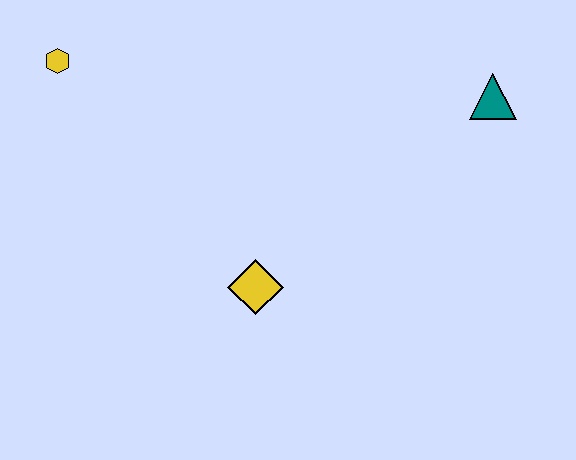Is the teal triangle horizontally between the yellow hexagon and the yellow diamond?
No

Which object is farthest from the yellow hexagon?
The teal triangle is farthest from the yellow hexagon.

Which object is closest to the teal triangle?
The yellow diamond is closest to the teal triangle.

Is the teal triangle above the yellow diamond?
Yes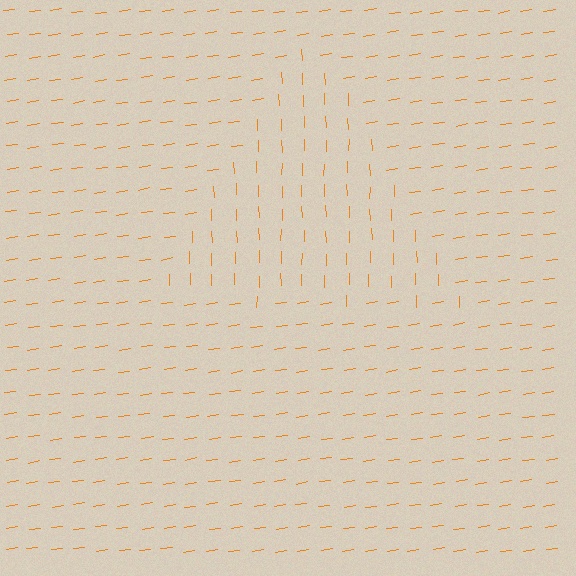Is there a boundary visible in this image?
Yes, there is a texture boundary formed by a change in line orientation.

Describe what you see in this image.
The image is filled with small orange line segments. A triangle region in the image has lines oriented differently from the surrounding lines, creating a visible texture boundary.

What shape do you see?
I see a triangle.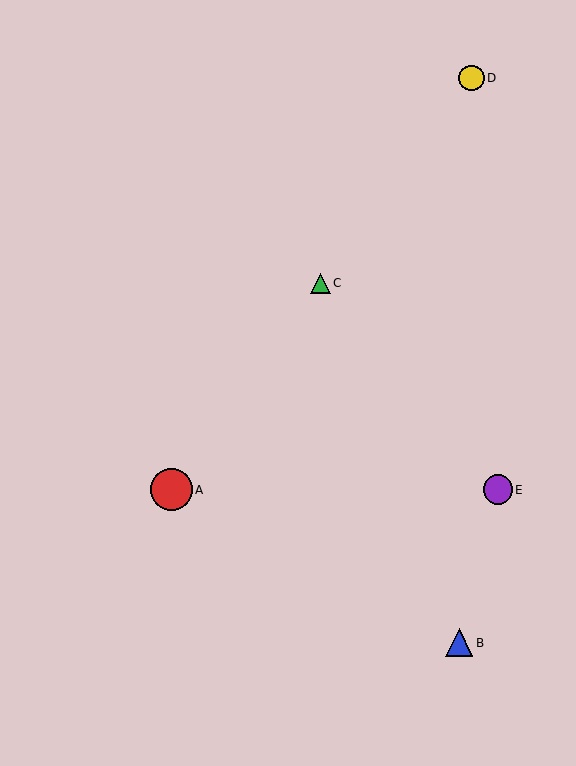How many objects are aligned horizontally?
2 objects (A, E) are aligned horizontally.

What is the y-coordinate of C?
Object C is at y≈283.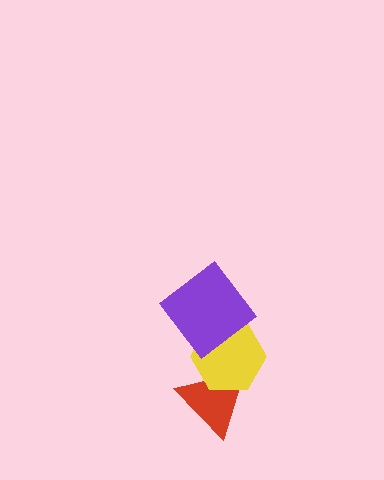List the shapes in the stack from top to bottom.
From top to bottom: the purple diamond, the yellow hexagon, the red triangle.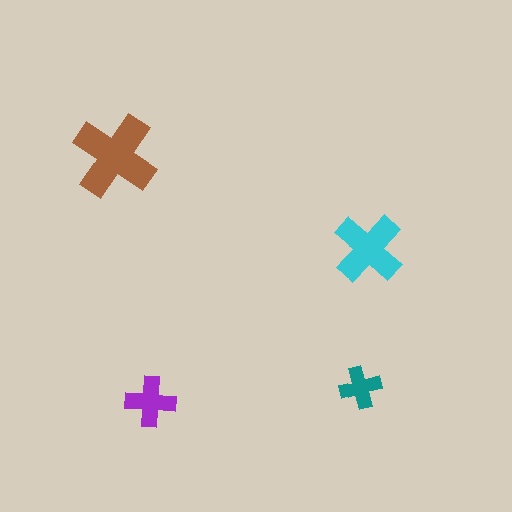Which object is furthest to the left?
The brown cross is leftmost.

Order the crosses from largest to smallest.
the brown one, the cyan one, the purple one, the teal one.